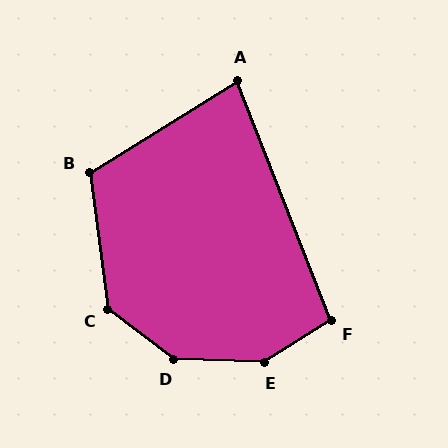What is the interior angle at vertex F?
Approximately 101 degrees (obtuse).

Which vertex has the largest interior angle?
E, at approximately 146 degrees.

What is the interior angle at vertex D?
Approximately 145 degrees (obtuse).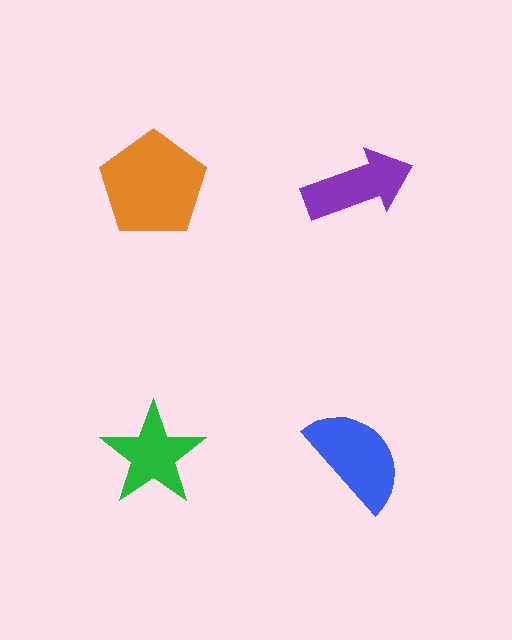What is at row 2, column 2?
A blue semicircle.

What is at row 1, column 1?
An orange pentagon.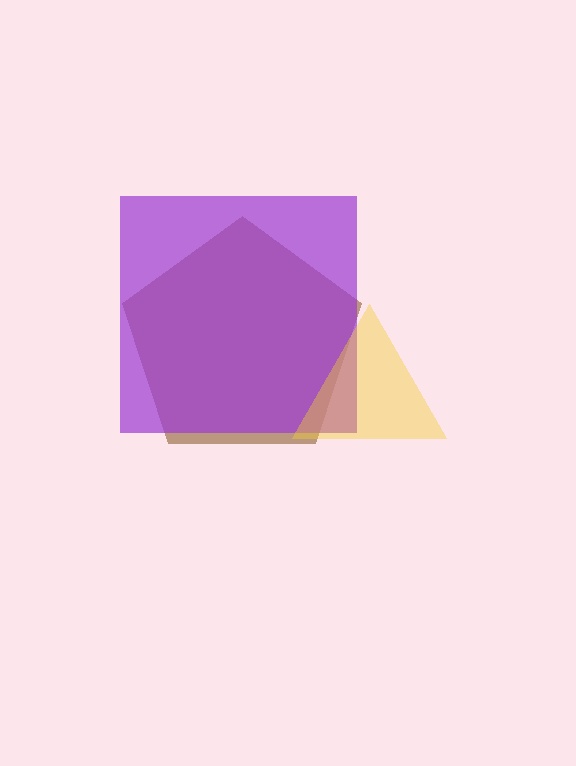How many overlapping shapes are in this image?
There are 3 overlapping shapes in the image.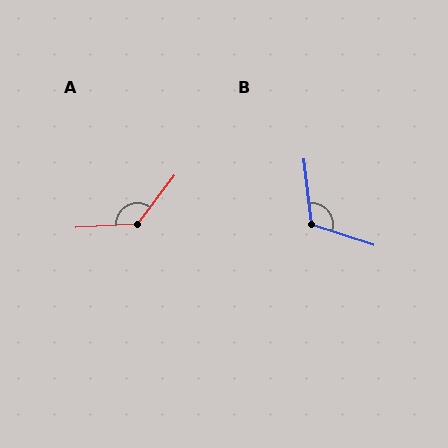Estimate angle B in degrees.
Approximately 114 degrees.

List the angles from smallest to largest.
B (114°), A (131°).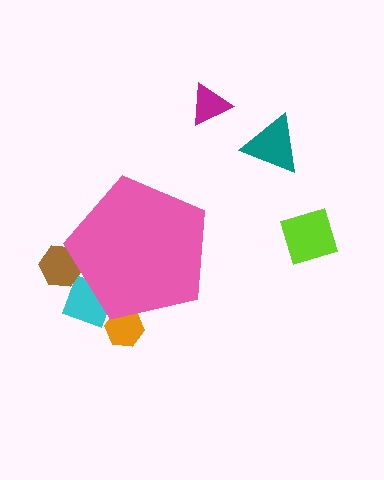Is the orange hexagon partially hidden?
Yes, the orange hexagon is partially hidden behind the pink pentagon.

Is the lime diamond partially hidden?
No, the lime diamond is fully visible.